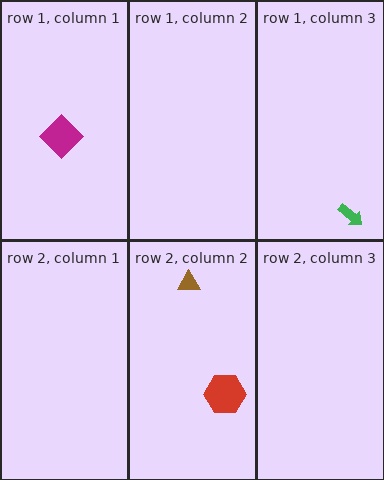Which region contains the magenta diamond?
The row 1, column 1 region.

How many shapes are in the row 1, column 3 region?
1.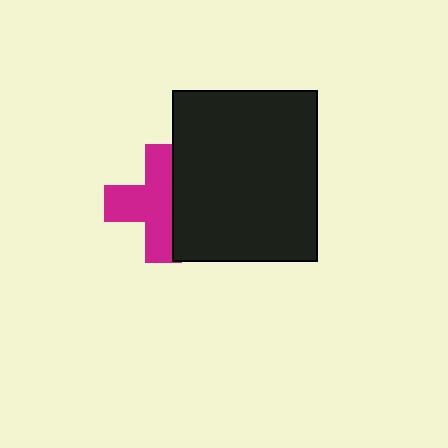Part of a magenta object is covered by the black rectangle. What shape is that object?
It is a cross.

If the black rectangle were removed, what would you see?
You would see the complete magenta cross.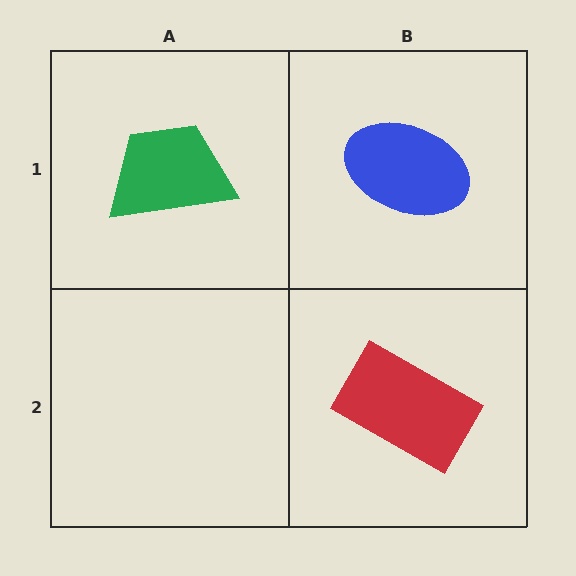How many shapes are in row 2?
1 shape.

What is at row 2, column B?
A red rectangle.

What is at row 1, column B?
A blue ellipse.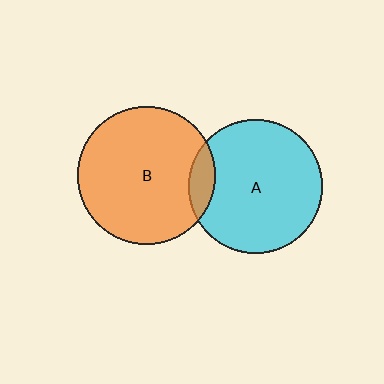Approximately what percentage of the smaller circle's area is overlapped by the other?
Approximately 10%.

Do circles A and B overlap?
Yes.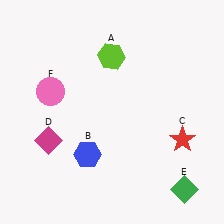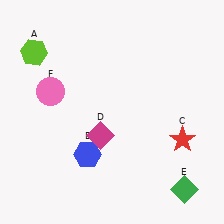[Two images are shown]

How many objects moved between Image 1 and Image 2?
2 objects moved between the two images.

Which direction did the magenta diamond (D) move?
The magenta diamond (D) moved right.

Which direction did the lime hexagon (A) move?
The lime hexagon (A) moved left.